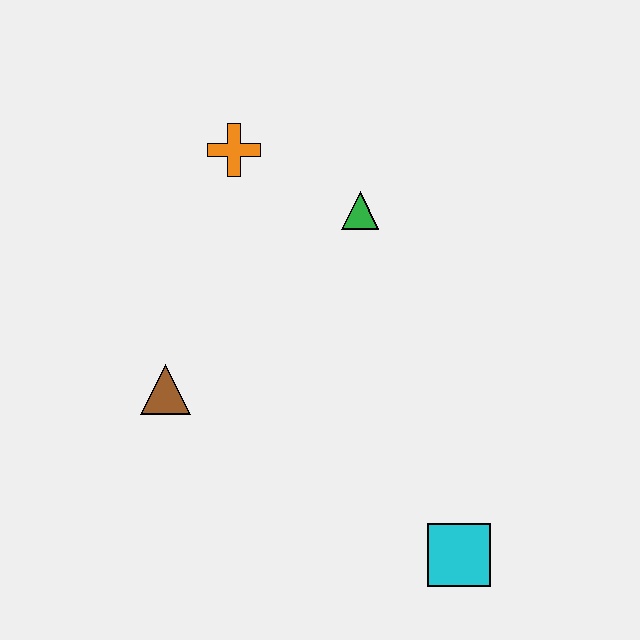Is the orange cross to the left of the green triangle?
Yes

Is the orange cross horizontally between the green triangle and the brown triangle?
Yes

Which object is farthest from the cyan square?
The orange cross is farthest from the cyan square.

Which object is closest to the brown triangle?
The orange cross is closest to the brown triangle.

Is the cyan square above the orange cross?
No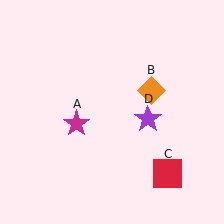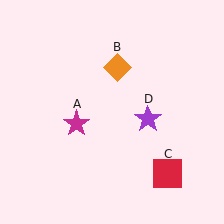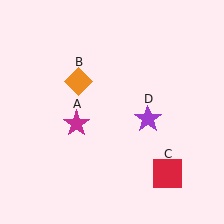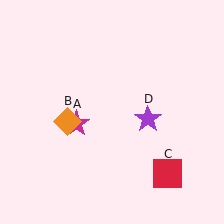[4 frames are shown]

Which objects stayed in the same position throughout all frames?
Magenta star (object A) and red square (object C) and purple star (object D) remained stationary.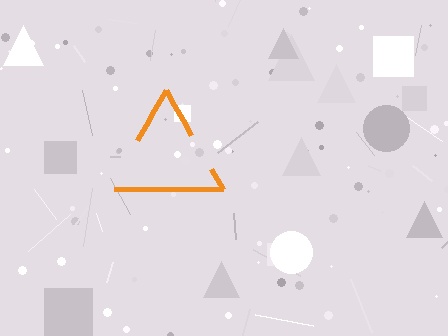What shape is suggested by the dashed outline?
The dashed outline suggests a triangle.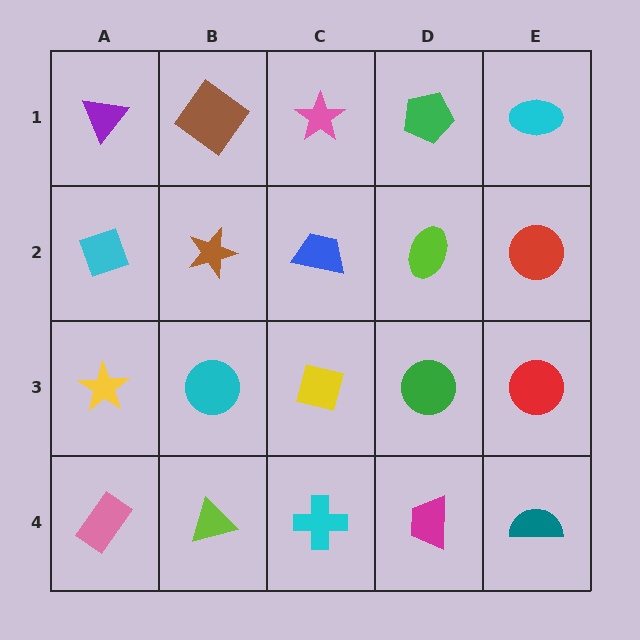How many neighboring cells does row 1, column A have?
2.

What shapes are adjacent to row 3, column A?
A cyan diamond (row 2, column A), a pink rectangle (row 4, column A), a cyan circle (row 3, column B).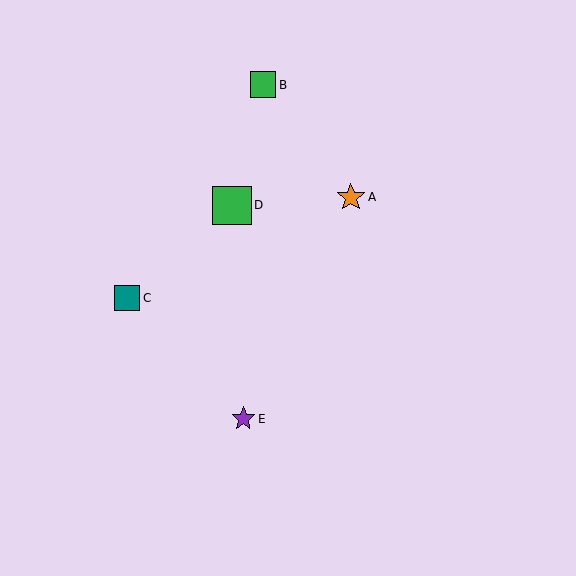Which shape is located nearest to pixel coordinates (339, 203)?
The orange star (labeled A) at (351, 197) is nearest to that location.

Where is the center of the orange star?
The center of the orange star is at (351, 197).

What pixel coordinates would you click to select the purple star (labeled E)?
Click at (243, 419) to select the purple star E.